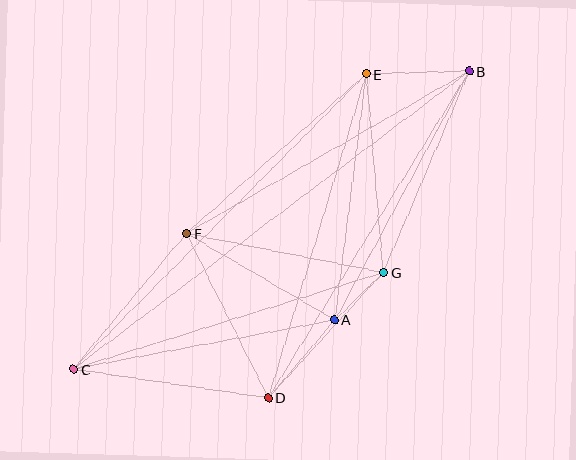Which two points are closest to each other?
Points A and G are closest to each other.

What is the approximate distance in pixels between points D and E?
The distance between D and E is approximately 338 pixels.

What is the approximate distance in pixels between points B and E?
The distance between B and E is approximately 103 pixels.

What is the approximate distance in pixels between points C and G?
The distance between C and G is approximately 325 pixels.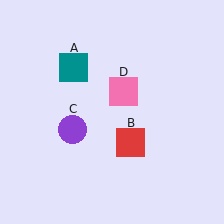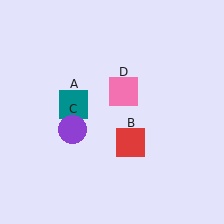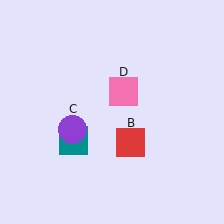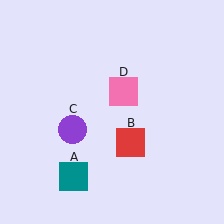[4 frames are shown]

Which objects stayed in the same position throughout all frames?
Red square (object B) and purple circle (object C) and pink square (object D) remained stationary.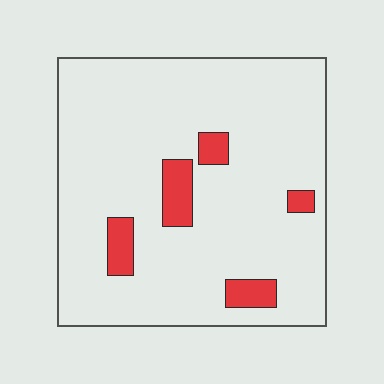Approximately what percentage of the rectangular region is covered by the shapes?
Approximately 10%.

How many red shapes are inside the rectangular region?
5.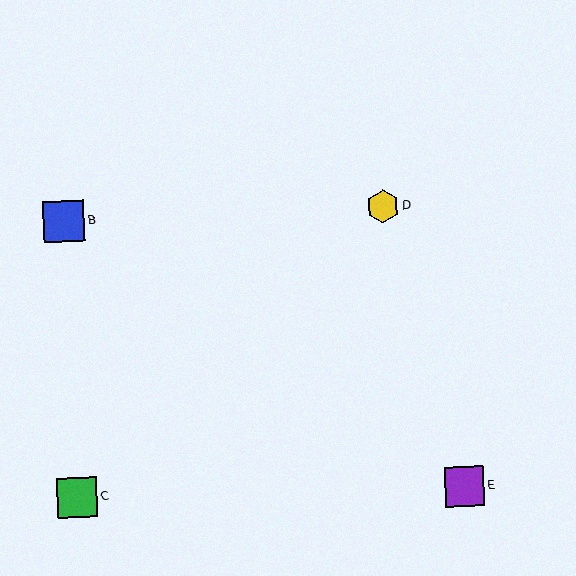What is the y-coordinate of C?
Object C is at y≈497.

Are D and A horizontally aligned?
Yes, both are at y≈206.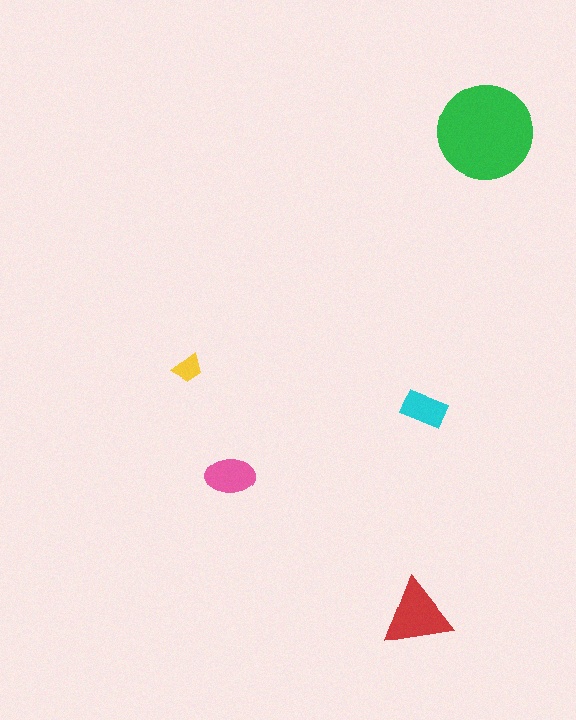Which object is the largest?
The green circle.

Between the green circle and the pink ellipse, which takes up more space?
The green circle.